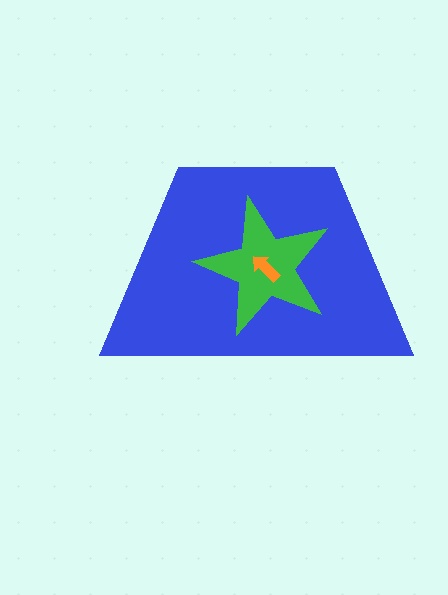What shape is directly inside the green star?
The orange arrow.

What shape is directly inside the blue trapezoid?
The green star.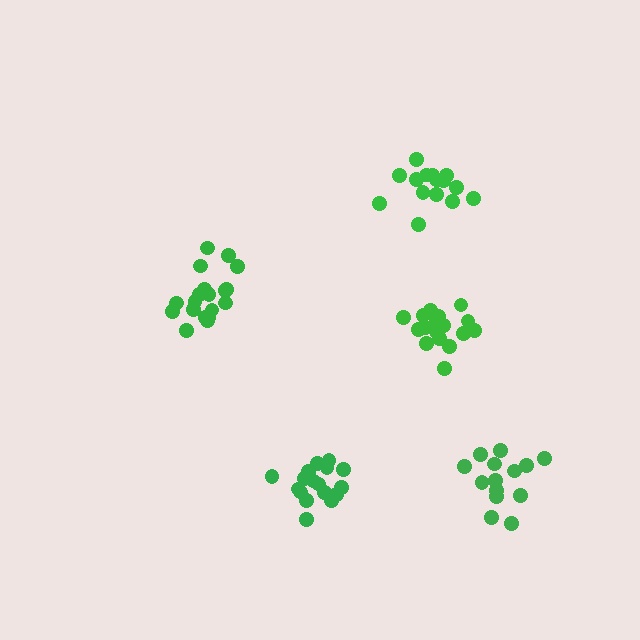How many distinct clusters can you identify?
There are 5 distinct clusters.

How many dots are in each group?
Group 1: 19 dots, Group 2: 17 dots, Group 3: 17 dots, Group 4: 15 dots, Group 5: 14 dots (82 total).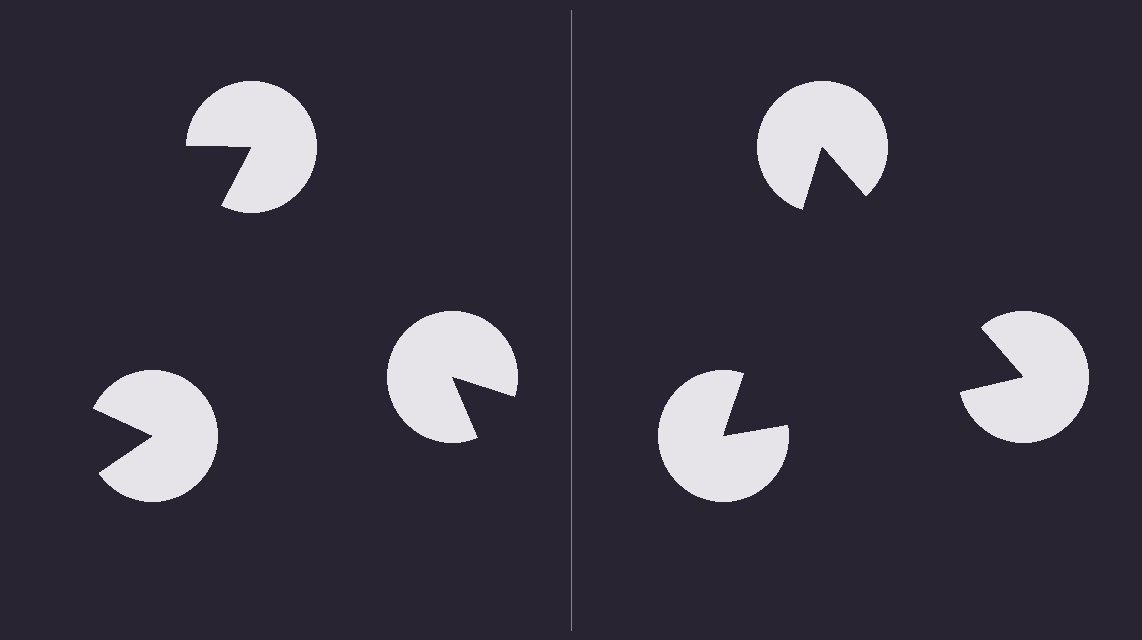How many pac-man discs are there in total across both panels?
6 — 3 on each side.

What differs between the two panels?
The pac-man discs are positioned identically on both sides; only the wedge orientations differ. On the right they align to a triangle; on the left they are misaligned.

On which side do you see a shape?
An illusory triangle appears on the right side. On the left side the wedge cuts are rotated, so no coherent shape forms.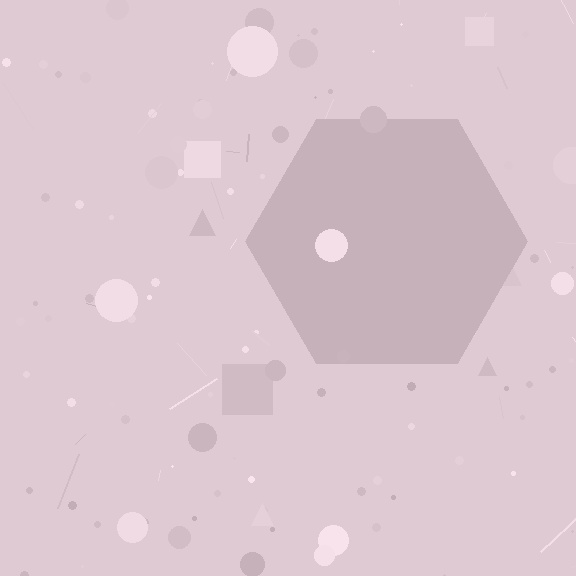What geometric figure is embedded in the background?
A hexagon is embedded in the background.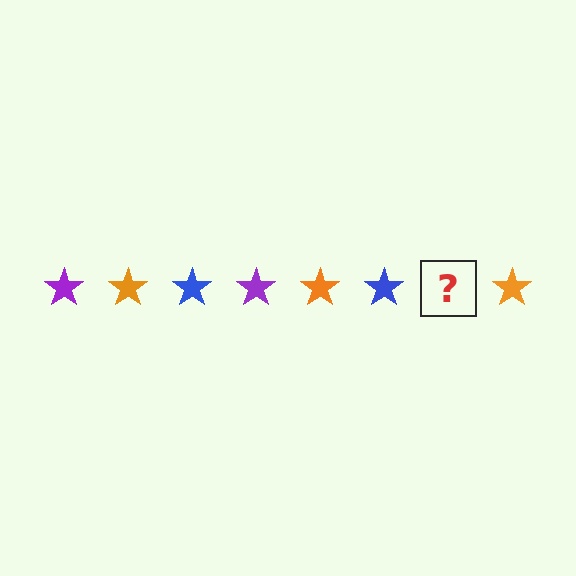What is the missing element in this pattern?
The missing element is a purple star.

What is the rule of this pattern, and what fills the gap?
The rule is that the pattern cycles through purple, orange, blue stars. The gap should be filled with a purple star.